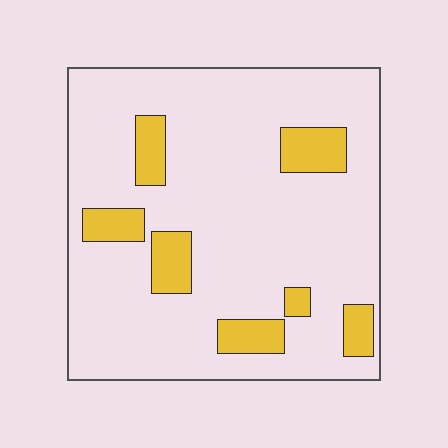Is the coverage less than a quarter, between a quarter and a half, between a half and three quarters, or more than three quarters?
Less than a quarter.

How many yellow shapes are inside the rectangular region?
7.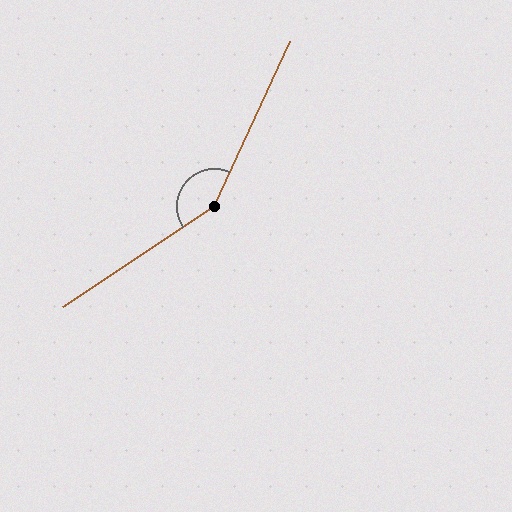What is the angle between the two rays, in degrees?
Approximately 148 degrees.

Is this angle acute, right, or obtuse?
It is obtuse.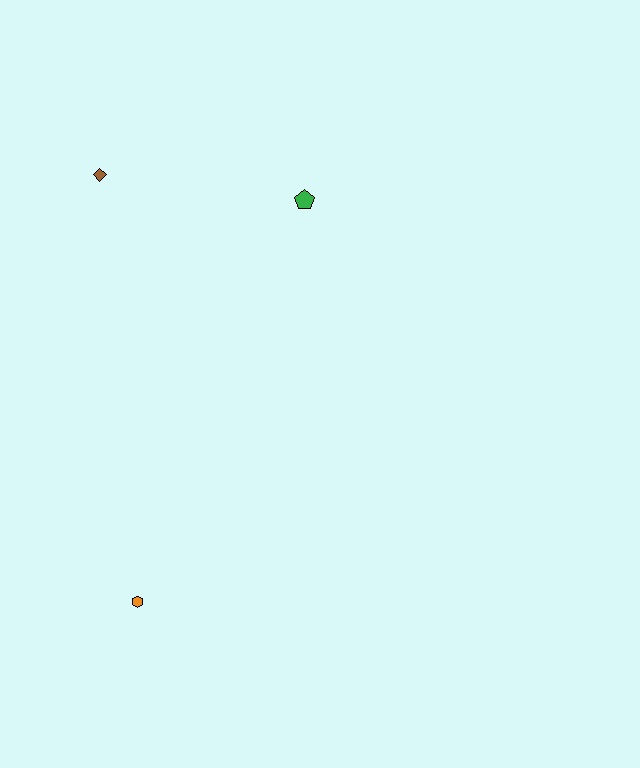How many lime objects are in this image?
There are no lime objects.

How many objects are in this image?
There are 3 objects.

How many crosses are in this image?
There are no crosses.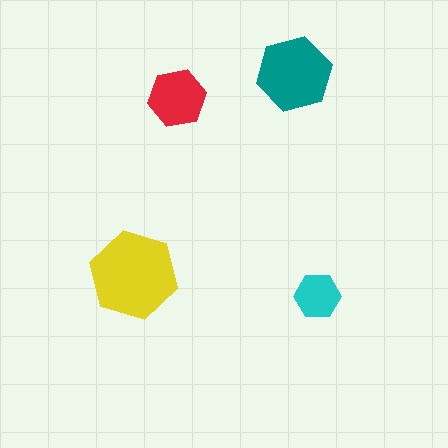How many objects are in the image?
There are 4 objects in the image.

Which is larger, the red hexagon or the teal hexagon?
The teal one.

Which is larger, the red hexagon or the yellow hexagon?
The yellow one.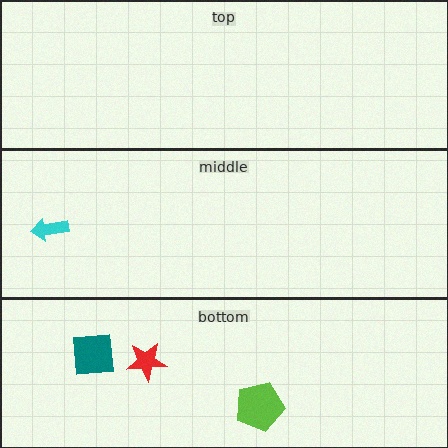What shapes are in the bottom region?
The teal square, the red star, the lime pentagon.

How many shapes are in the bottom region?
3.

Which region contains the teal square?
The bottom region.